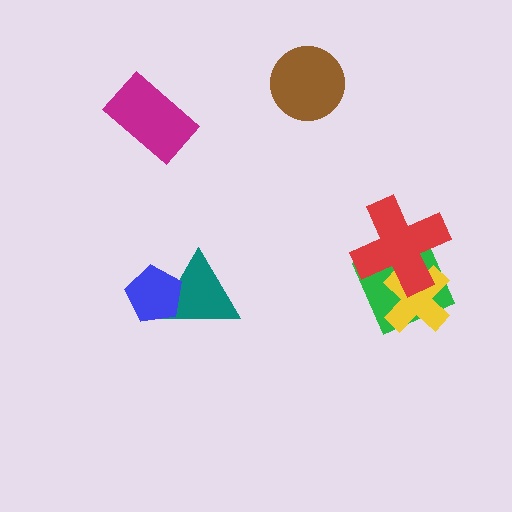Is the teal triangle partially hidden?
Yes, it is partially covered by another shape.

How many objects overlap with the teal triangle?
1 object overlaps with the teal triangle.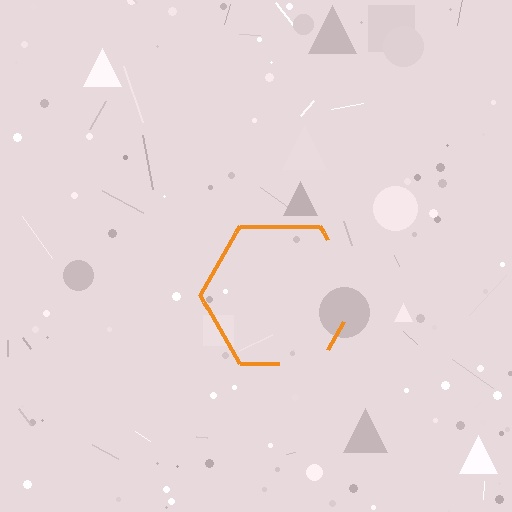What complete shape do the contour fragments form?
The contour fragments form a hexagon.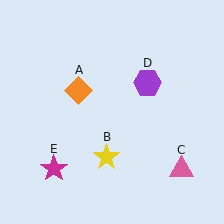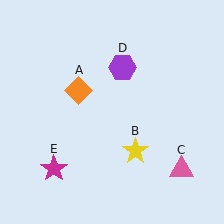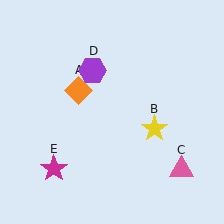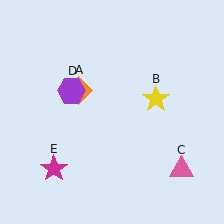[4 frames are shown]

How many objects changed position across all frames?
2 objects changed position: yellow star (object B), purple hexagon (object D).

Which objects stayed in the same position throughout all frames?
Orange diamond (object A) and pink triangle (object C) and magenta star (object E) remained stationary.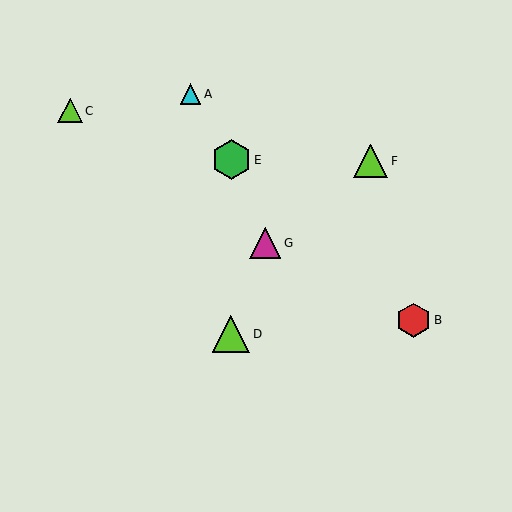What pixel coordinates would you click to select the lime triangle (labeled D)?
Click at (231, 334) to select the lime triangle D.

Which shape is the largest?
The green hexagon (labeled E) is the largest.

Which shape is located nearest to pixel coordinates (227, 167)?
The green hexagon (labeled E) at (231, 160) is nearest to that location.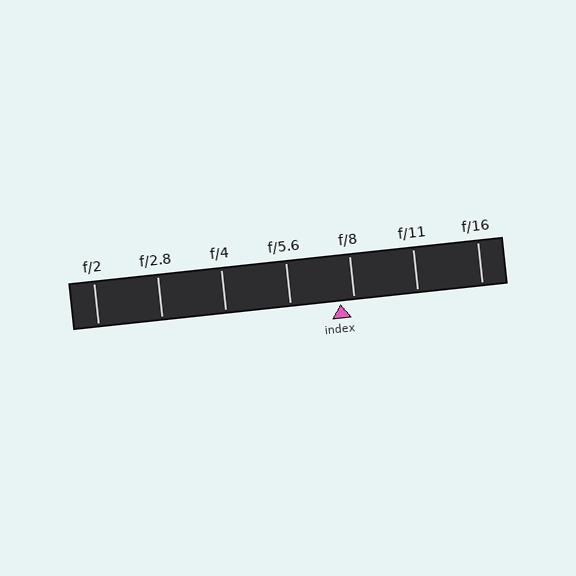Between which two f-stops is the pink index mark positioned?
The index mark is between f/5.6 and f/8.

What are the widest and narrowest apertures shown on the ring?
The widest aperture shown is f/2 and the narrowest is f/16.